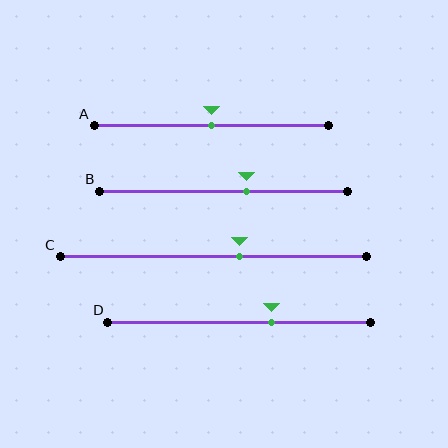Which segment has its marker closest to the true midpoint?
Segment A has its marker closest to the true midpoint.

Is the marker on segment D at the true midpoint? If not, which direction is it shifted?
No, the marker on segment D is shifted to the right by about 12% of the segment length.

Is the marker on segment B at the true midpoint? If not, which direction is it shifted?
No, the marker on segment B is shifted to the right by about 9% of the segment length.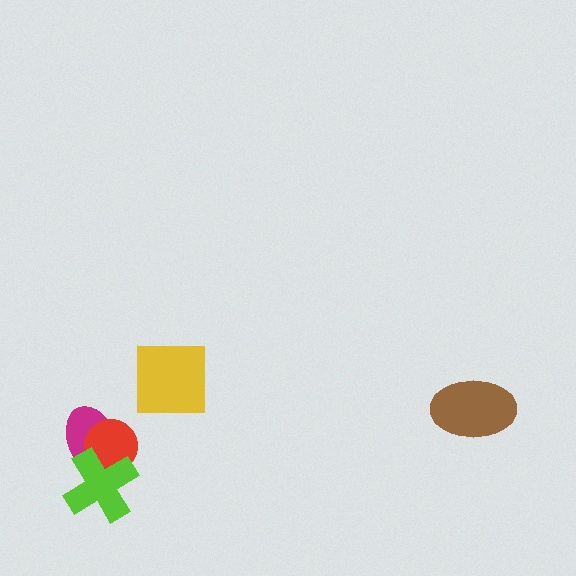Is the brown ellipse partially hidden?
No, no other shape covers it.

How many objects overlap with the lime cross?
2 objects overlap with the lime cross.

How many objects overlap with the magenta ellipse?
2 objects overlap with the magenta ellipse.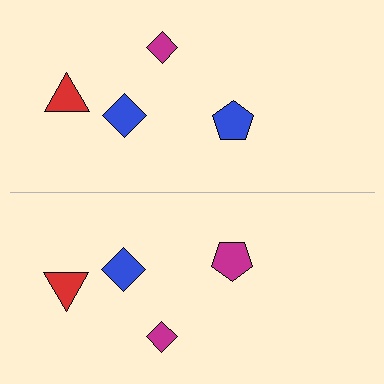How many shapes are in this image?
There are 8 shapes in this image.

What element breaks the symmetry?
The magenta pentagon on the bottom side breaks the symmetry — its mirror counterpart is blue.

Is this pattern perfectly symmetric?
No, the pattern is not perfectly symmetric. The magenta pentagon on the bottom side breaks the symmetry — its mirror counterpart is blue.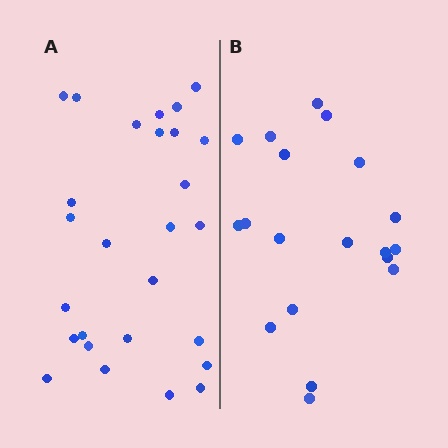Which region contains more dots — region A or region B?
Region A (the left region) has more dots.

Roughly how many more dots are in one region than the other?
Region A has roughly 8 or so more dots than region B.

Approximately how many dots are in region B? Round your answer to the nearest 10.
About 20 dots. (The exact count is 19, which rounds to 20.)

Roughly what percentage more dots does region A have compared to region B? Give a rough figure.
About 40% more.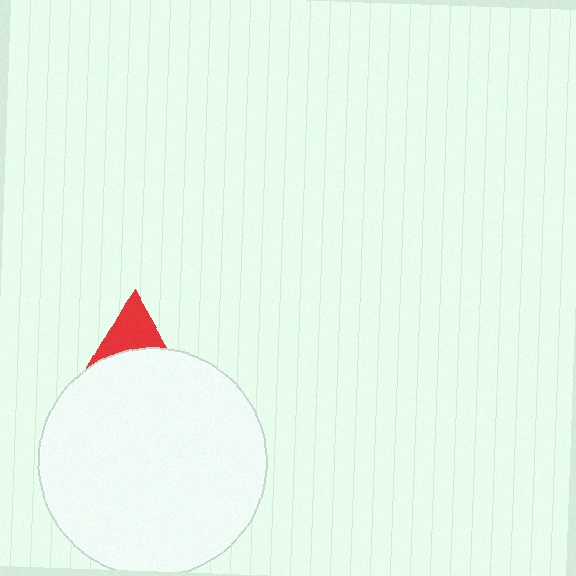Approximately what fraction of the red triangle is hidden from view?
Roughly 58% of the red triangle is hidden behind the white circle.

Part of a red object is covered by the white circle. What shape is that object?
It is a triangle.